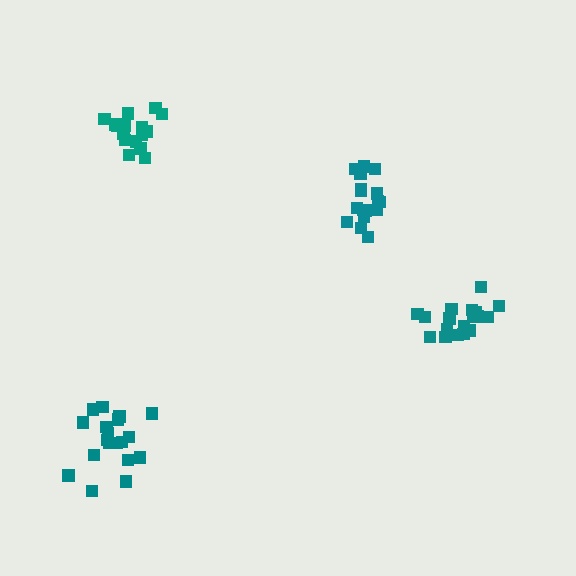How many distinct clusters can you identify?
There are 4 distinct clusters.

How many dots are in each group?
Group 1: 17 dots, Group 2: 17 dots, Group 3: 18 dots, Group 4: 20 dots (72 total).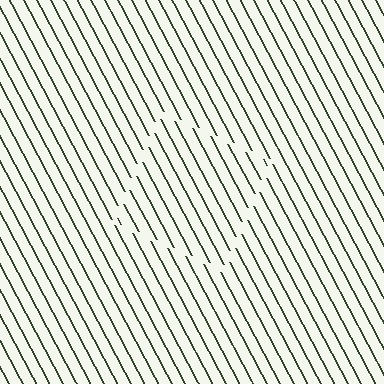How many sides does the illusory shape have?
4 sides — the line-ends trace a square.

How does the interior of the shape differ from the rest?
The interior of the shape contains the same grating, shifted by half a period — the contour is defined by the phase discontinuity where line-ends from the inner and outer gratings abut.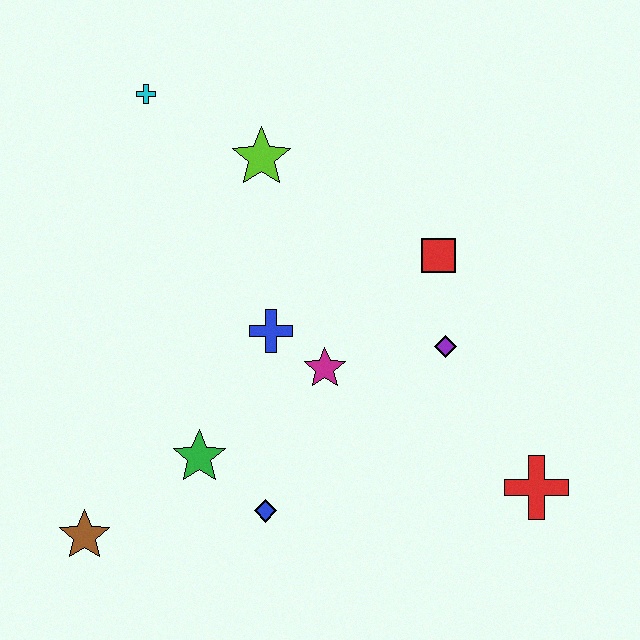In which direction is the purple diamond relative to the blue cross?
The purple diamond is to the right of the blue cross.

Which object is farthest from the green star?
The cyan cross is farthest from the green star.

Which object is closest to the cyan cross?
The lime star is closest to the cyan cross.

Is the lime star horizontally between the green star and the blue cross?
Yes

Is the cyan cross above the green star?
Yes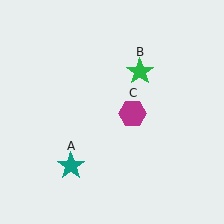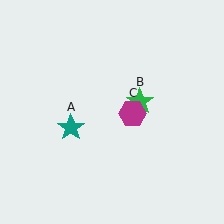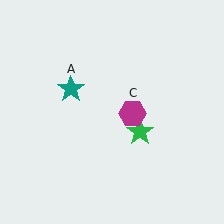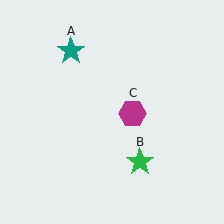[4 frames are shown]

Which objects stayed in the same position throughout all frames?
Magenta hexagon (object C) remained stationary.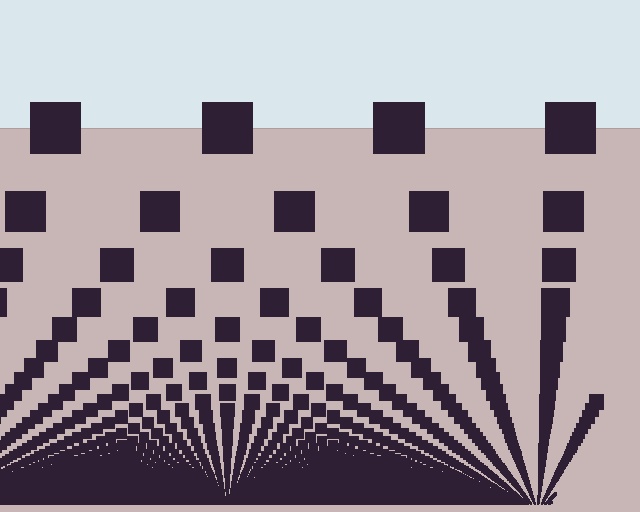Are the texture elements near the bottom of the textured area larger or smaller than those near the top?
Smaller. The gradient is inverted — elements near the bottom are smaller and denser.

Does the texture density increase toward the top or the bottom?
Density increases toward the bottom.